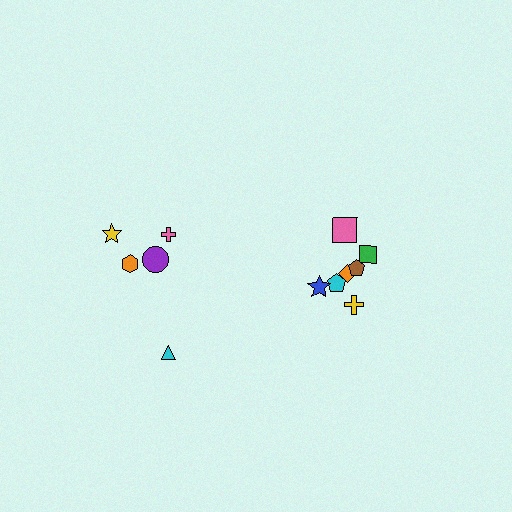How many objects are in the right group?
There are 7 objects.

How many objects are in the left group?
There are 5 objects.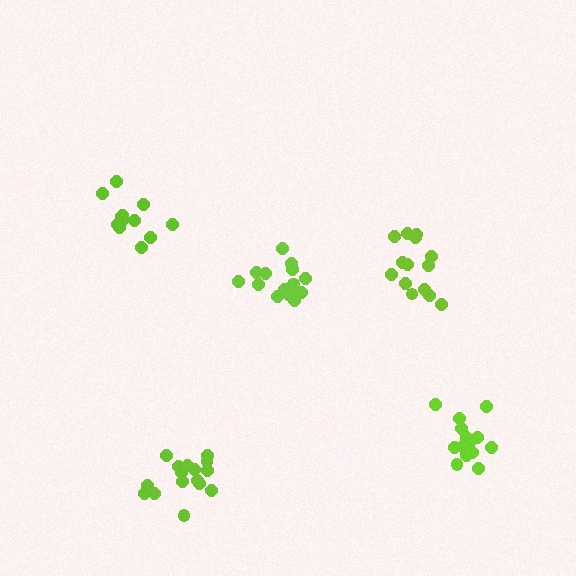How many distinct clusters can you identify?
There are 5 distinct clusters.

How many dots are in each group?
Group 1: 15 dots, Group 2: 16 dots, Group 3: 14 dots, Group 4: 12 dots, Group 5: 14 dots (71 total).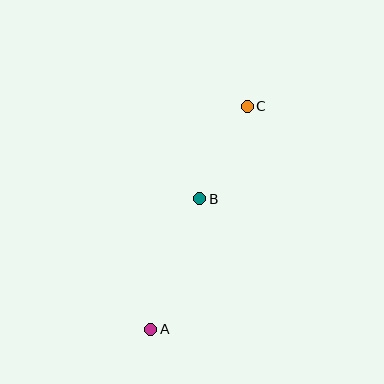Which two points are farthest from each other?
Points A and C are farthest from each other.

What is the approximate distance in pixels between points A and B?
The distance between A and B is approximately 139 pixels.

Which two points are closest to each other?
Points B and C are closest to each other.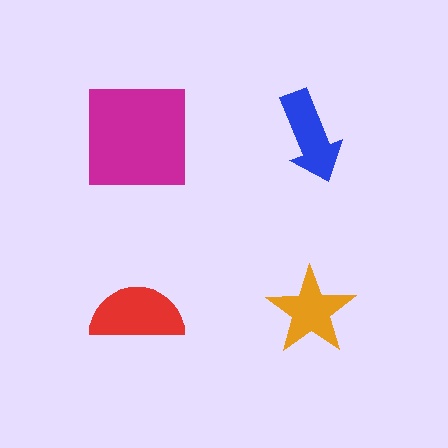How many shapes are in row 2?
2 shapes.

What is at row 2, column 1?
A red semicircle.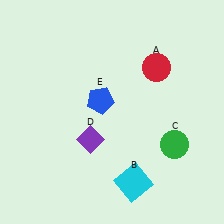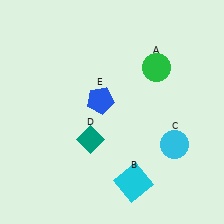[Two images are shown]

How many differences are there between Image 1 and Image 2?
There are 3 differences between the two images.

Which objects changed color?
A changed from red to green. C changed from green to cyan. D changed from purple to teal.